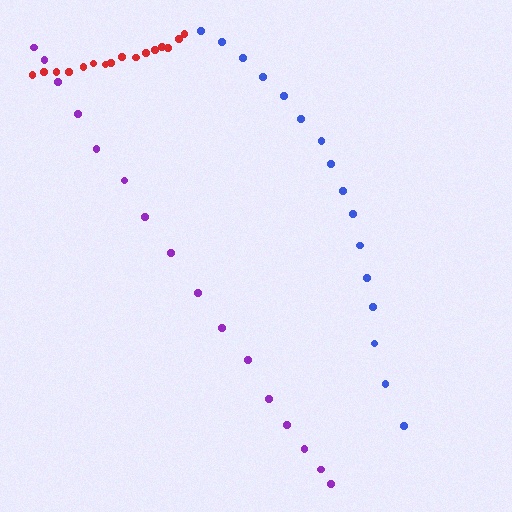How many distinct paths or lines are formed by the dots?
There are 3 distinct paths.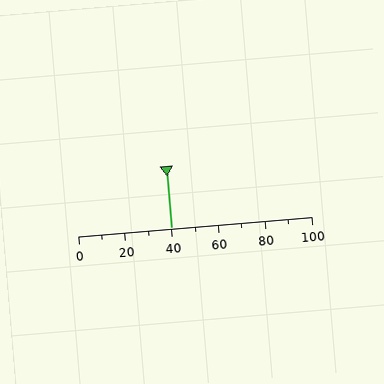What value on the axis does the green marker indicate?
The marker indicates approximately 40.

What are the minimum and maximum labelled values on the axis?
The axis runs from 0 to 100.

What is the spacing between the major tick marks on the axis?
The major ticks are spaced 20 apart.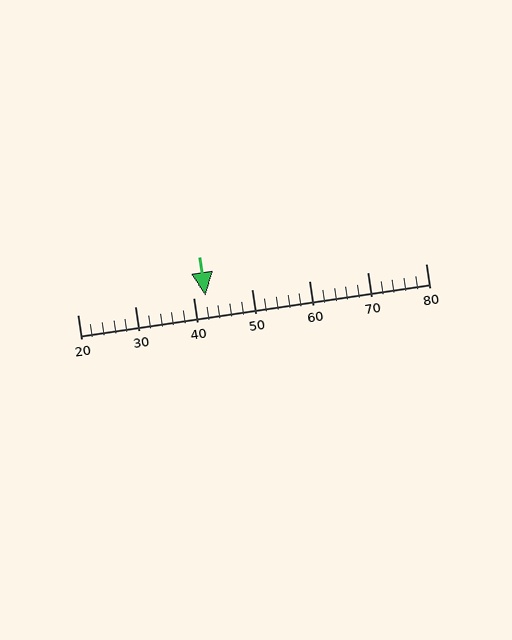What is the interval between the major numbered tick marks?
The major tick marks are spaced 10 units apart.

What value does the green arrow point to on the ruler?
The green arrow points to approximately 42.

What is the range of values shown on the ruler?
The ruler shows values from 20 to 80.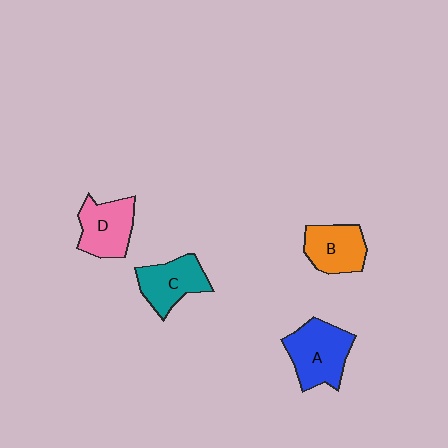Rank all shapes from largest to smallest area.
From largest to smallest: A (blue), D (pink), C (teal), B (orange).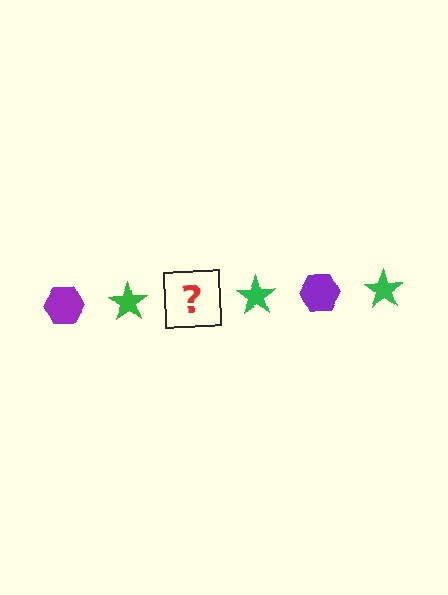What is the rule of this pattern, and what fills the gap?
The rule is that the pattern alternates between purple hexagon and green star. The gap should be filled with a purple hexagon.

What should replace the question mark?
The question mark should be replaced with a purple hexagon.